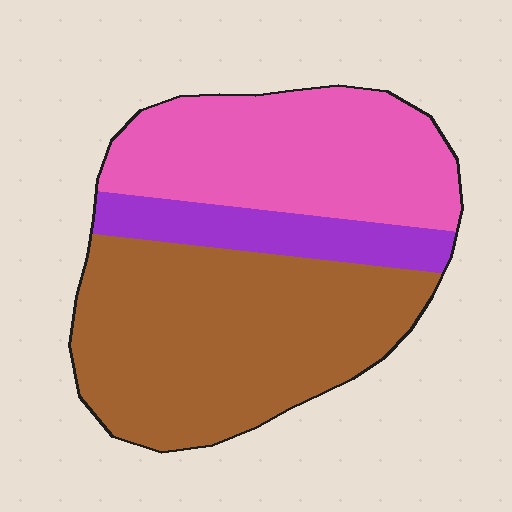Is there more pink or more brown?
Brown.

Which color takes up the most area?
Brown, at roughly 50%.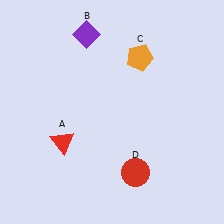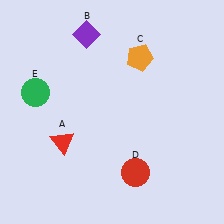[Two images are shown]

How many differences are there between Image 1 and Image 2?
There is 1 difference between the two images.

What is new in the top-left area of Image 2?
A green circle (E) was added in the top-left area of Image 2.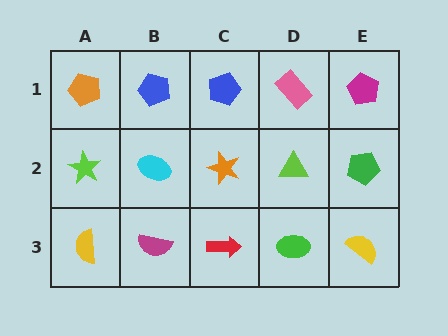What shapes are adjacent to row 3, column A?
A lime star (row 2, column A), a magenta semicircle (row 3, column B).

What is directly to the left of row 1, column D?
A blue pentagon.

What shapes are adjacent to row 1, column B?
A cyan ellipse (row 2, column B), an orange pentagon (row 1, column A), a blue pentagon (row 1, column C).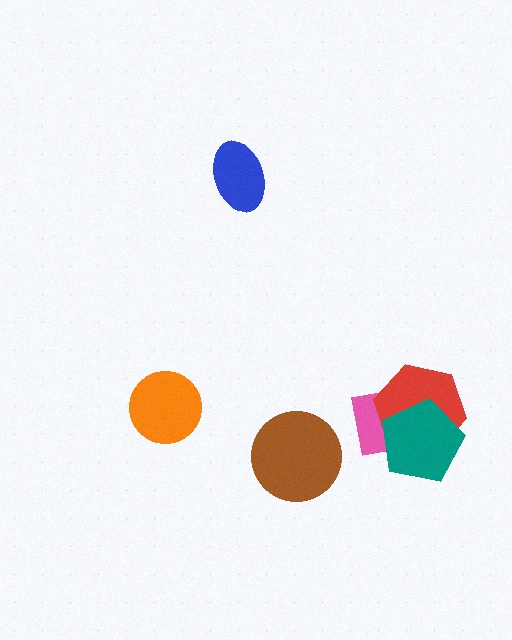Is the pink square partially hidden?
Yes, it is partially covered by another shape.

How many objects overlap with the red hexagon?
2 objects overlap with the red hexagon.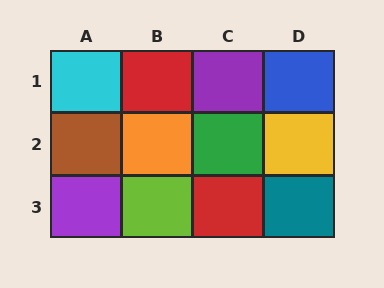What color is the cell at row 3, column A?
Purple.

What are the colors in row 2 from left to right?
Brown, orange, green, yellow.